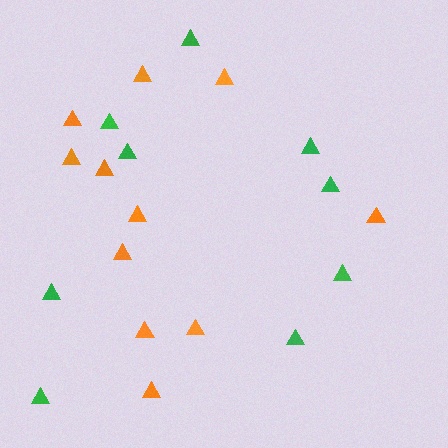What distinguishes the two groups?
There are 2 groups: one group of green triangles (9) and one group of orange triangles (11).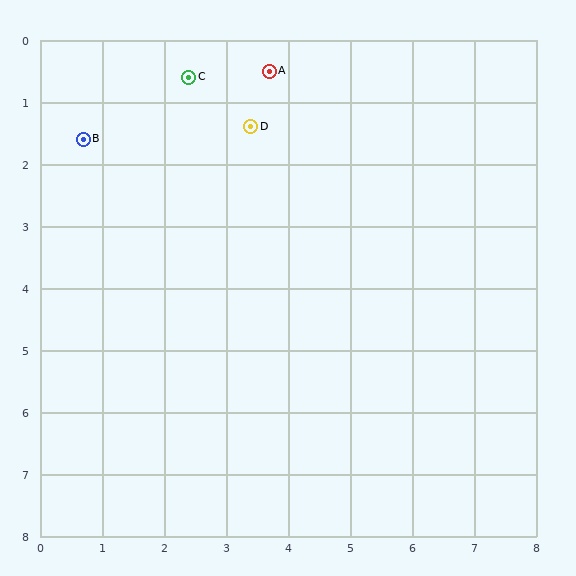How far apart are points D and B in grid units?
Points D and B are about 2.7 grid units apart.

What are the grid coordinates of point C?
Point C is at approximately (2.4, 0.6).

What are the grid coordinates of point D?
Point D is at approximately (3.4, 1.4).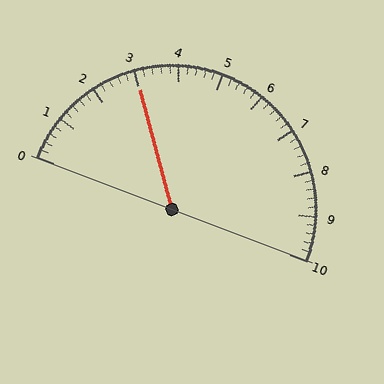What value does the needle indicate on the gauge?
The needle indicates approximately 3.0.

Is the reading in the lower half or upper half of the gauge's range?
The reading is in the lower half of the range (0 to 10).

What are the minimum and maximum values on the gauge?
The gauge ranges from 0 to 10.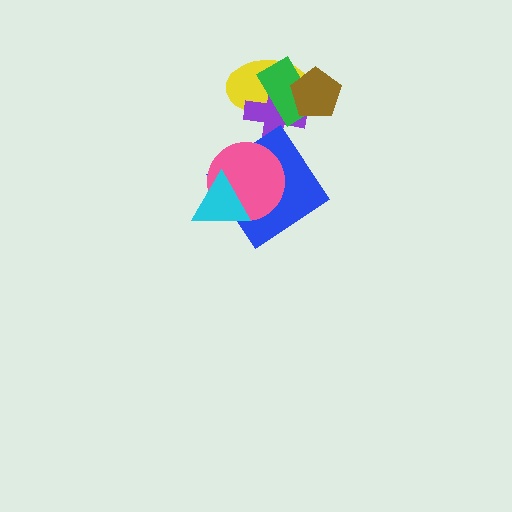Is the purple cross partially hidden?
Yes, it is partially covered by another shape.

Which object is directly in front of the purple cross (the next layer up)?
The green rectangle is directly in front of the purple cross.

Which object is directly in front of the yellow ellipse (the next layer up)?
The purple cross is directly in front of the yellow ellipse.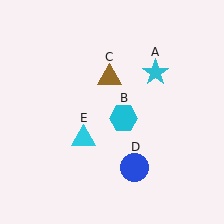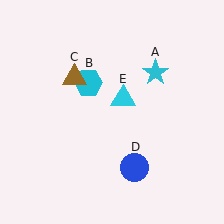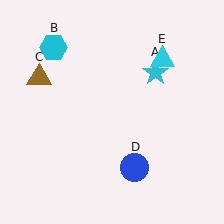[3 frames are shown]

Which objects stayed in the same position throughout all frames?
Cyan star (object A) and blue circle (object D) remained stationary.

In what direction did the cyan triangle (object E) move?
The cyan triangle (object E) moved up and to the right.